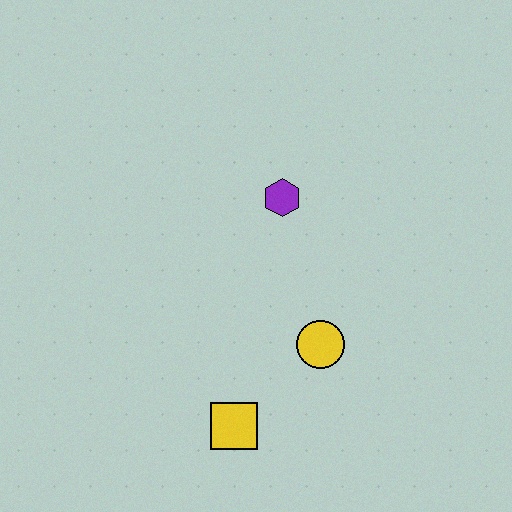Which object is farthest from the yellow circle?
The purple hexagon is farthest from the yellow circle.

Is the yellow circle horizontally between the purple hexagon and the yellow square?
No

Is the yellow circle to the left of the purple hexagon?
No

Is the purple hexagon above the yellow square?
Yes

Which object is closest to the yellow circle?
The yellow square is closest to the yellow circle.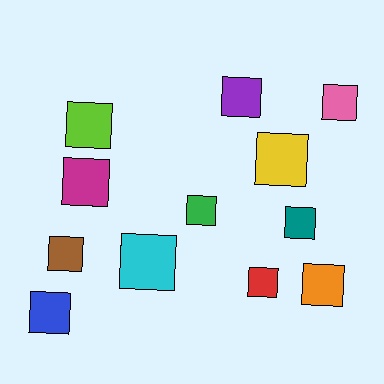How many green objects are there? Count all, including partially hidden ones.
There is 1 green object.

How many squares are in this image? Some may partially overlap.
There are 12 squares.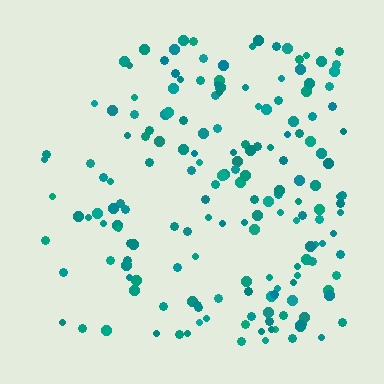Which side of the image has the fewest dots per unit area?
The left.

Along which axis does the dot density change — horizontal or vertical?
Horizontal.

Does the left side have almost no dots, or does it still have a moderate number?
Still a moderate number, just noticeably fewer than the right.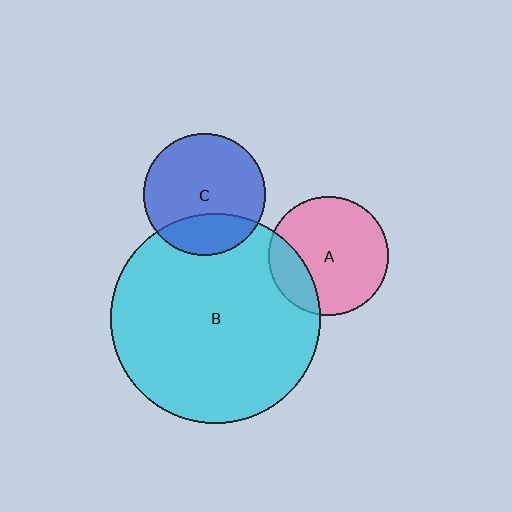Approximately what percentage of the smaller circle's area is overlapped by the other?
Approximately 20%.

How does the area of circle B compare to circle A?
Approximately 3.1 times.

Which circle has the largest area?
Circle B (cyan).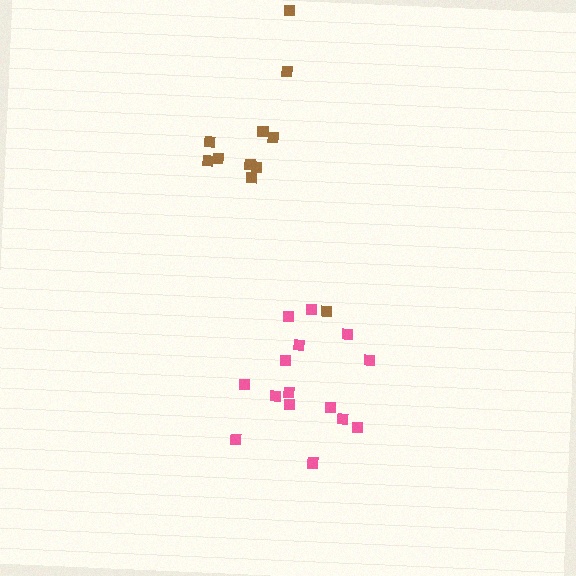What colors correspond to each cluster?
The clusters are colored: pink, brown.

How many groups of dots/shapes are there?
There are 2 groups.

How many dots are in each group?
Group 1: 15 dots, Group 2: 11 dots (26 total).